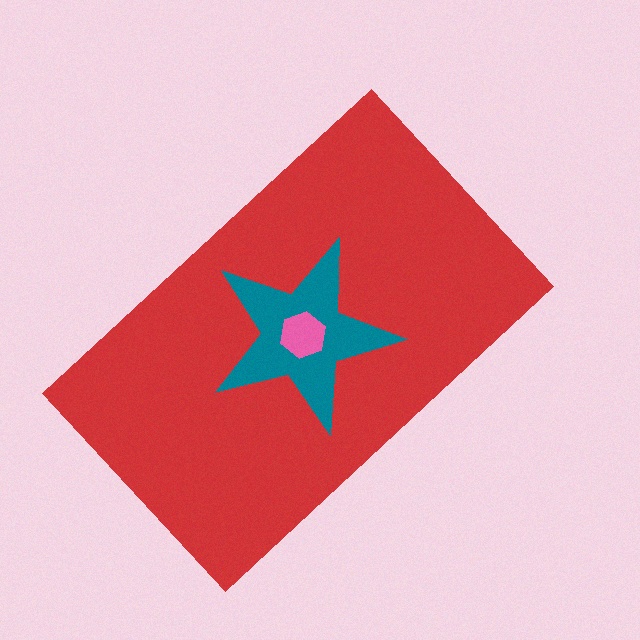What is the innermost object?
The pink hexagon.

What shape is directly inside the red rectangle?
The teal star.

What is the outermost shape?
The red rectangle.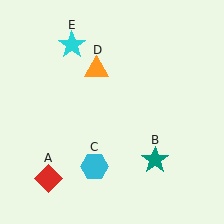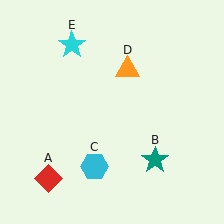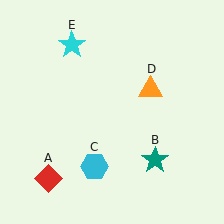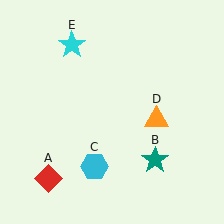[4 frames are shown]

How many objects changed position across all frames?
1 object changed position: orange triangle (object D).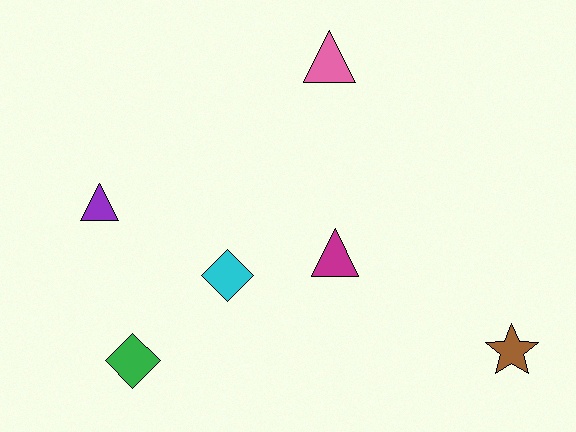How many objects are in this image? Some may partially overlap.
There are 6 objects.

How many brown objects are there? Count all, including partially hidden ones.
There is 1 brown object.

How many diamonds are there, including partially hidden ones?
There are 2 diamonds.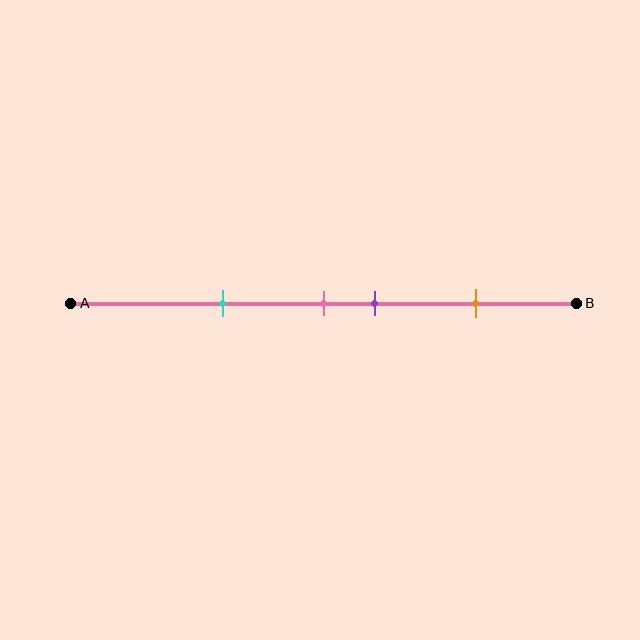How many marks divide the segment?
There are 4 marks dividing the segment.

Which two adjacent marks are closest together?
The pink and purple marks are the closest adjacent pair.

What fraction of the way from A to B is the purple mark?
The purple mark is approximately 60% (0.6) of the way from A to B.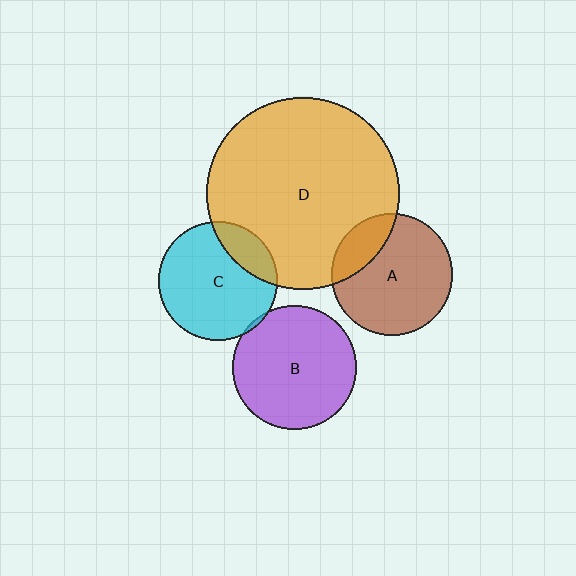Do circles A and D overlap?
Yes.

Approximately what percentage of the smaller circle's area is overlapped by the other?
Approximately 20%.